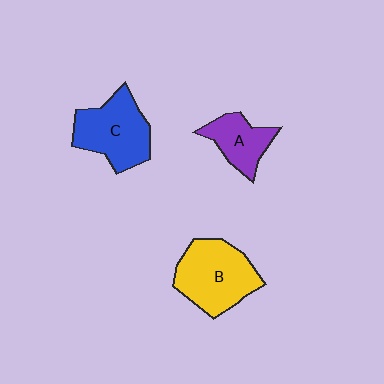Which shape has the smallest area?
Shape A (purple).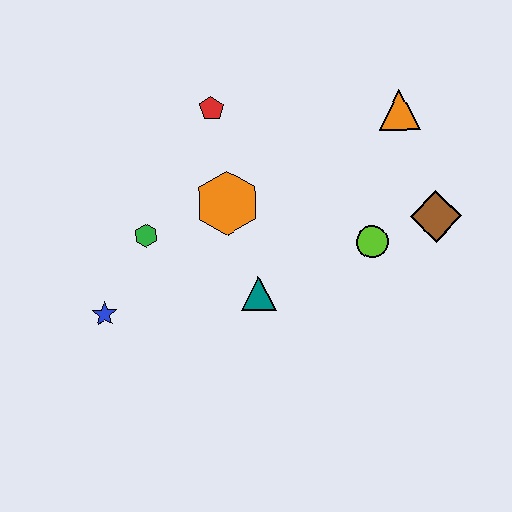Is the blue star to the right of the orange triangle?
No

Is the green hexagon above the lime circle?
Yes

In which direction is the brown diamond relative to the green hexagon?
The brown diamond is to the right of the green hexagon.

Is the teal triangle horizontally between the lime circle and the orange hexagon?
Yes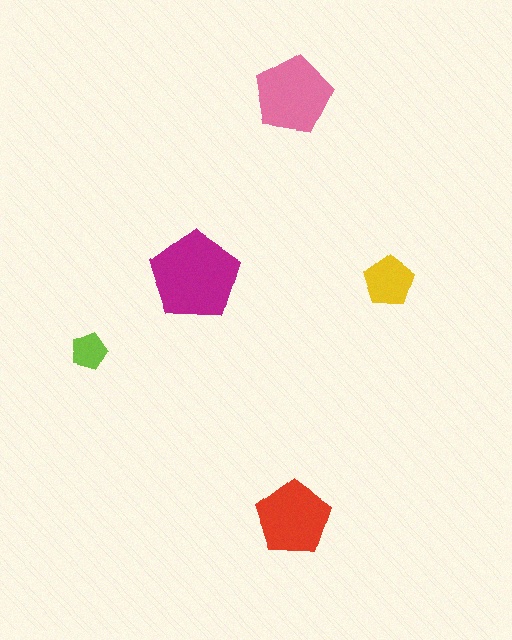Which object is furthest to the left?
The lime pentagon is leftmost.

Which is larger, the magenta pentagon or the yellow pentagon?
The magenta one.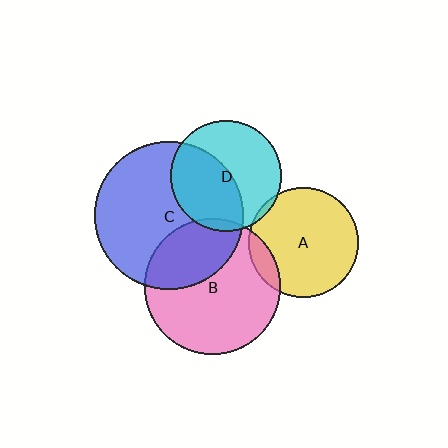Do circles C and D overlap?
Yes.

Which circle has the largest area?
Circle C (blue).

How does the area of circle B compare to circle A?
Approximately 1.5 times.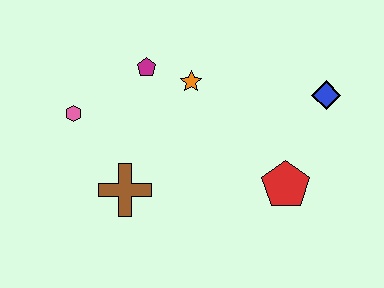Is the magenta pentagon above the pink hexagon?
Yes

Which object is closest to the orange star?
The magenta pentagon is closest to the orange star.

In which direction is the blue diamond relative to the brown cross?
The blue diamond is to the right of the brown cross.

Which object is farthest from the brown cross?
The blue diamond is farthest from the brown cross.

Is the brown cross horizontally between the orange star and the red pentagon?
No